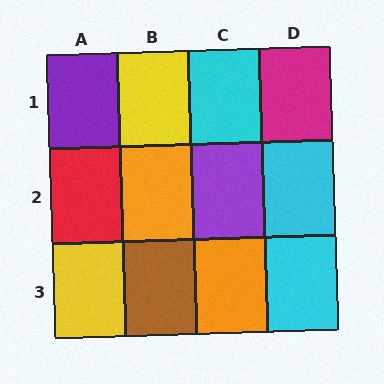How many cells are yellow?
2 cells are yellow.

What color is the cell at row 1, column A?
Purple.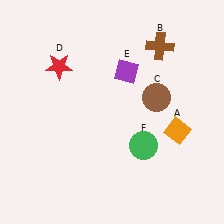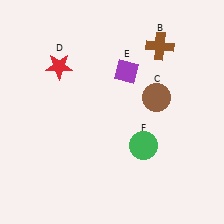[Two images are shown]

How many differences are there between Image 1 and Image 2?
There is 1 difference between the two images.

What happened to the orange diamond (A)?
The orange diamond (A) was removed in Image 2. It was in the bottom-right area of Image 1.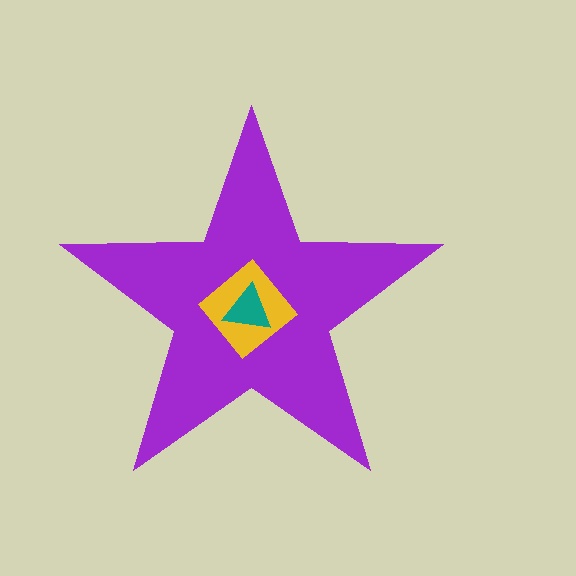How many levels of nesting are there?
3.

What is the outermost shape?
The purple star.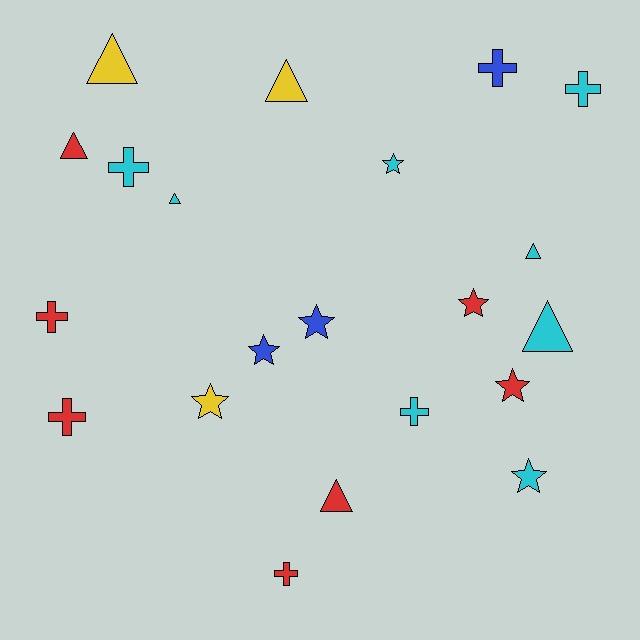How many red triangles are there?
There are 2 red triangles.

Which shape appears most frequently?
Cross, with 7 objects.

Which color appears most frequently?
Cyan, with 8 objects.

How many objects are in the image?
There are 21 objects.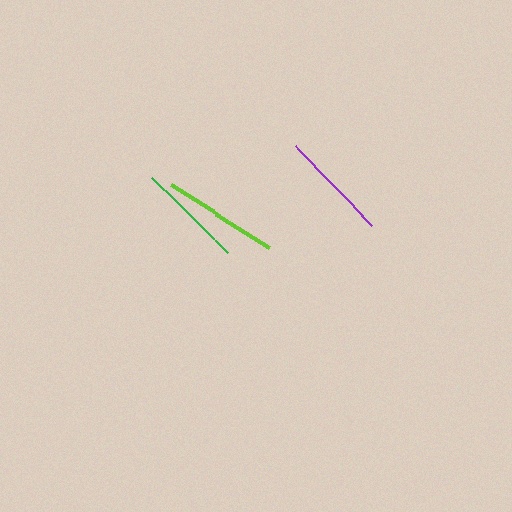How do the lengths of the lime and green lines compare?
The lime and green lines are approximately the same length.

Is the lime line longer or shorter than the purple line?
The lime line is longer than the purple line.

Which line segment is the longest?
The lime line is the longest at approximately 117 pixels.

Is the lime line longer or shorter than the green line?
The lime line is longer than the green line.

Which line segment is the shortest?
The green line is the shortest at approximately 107 pixels.